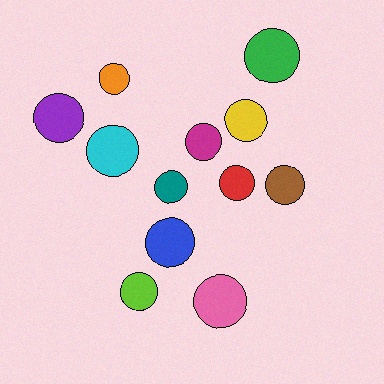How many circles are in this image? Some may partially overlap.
There are 12 circles.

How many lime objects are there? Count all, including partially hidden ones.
There is 1 lime object.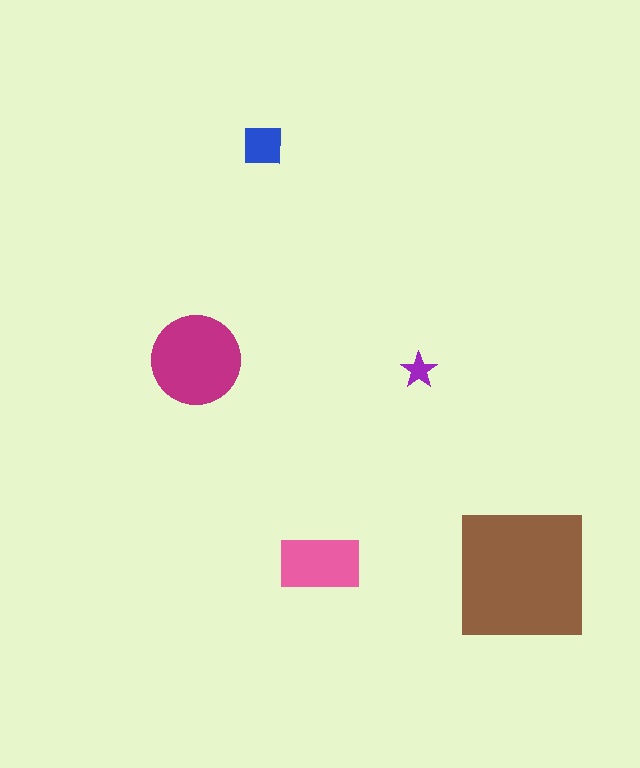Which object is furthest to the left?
The magenta circle is leftmost.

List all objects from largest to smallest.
The brown square, the magenta circle, the pink rectangle, the blue square, the purple star.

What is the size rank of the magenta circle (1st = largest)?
2nd.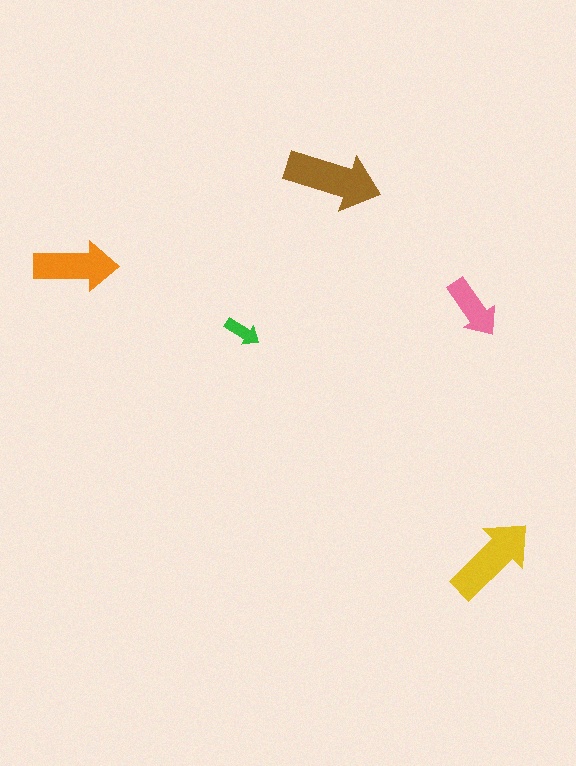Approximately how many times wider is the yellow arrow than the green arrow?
About 2.5 times wider.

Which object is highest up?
The brown arrow is topmost.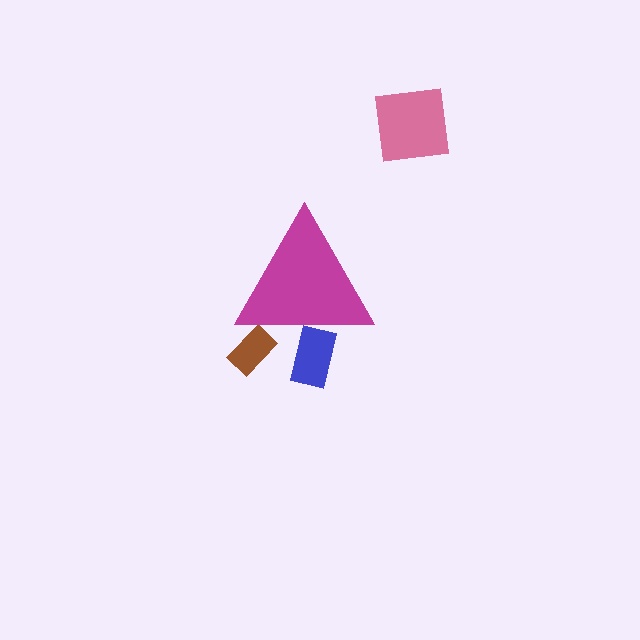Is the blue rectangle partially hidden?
Yes, the blue rectangle is partially hidden behind the magenta triangle.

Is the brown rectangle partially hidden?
Yes, the brown rectangle is partially hidden behind the magenta triangle.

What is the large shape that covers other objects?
A magenta triangle.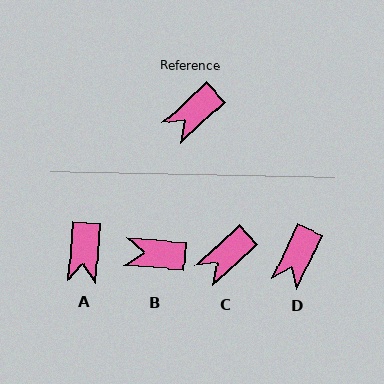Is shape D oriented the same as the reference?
No, it is off by about 22 degrees.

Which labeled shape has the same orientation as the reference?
C.